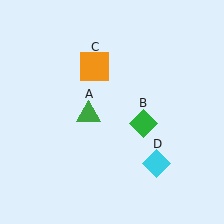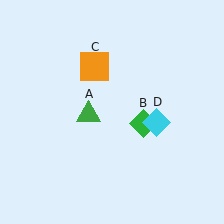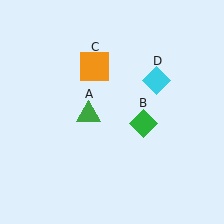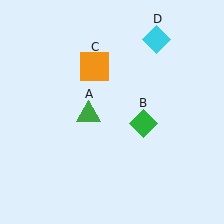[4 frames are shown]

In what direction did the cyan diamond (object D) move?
The cyan diamond (object D) moved up.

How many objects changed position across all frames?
1 object changed position: cyan diamond (object D).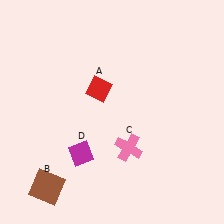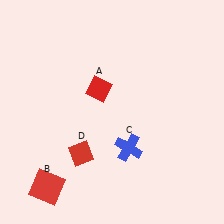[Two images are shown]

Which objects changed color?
B changed from brown to red. C changed from pink to blue. D changed from magenta to red.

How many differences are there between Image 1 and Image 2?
There are 3 differences between the two images.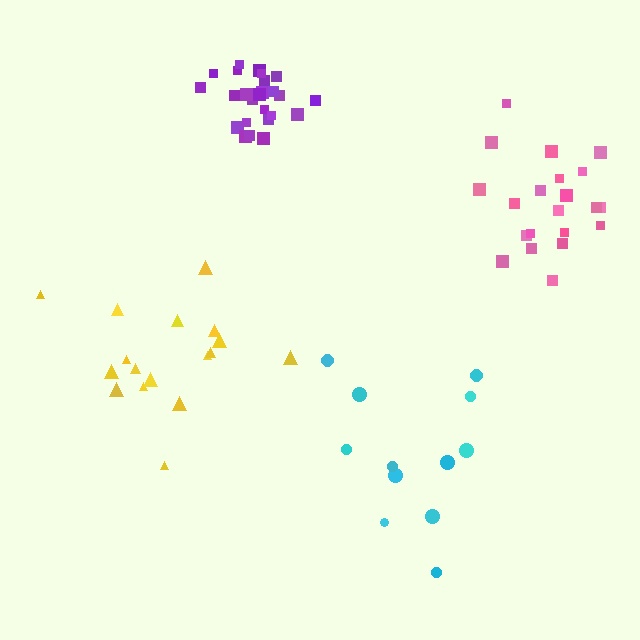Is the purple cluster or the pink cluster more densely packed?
Purple.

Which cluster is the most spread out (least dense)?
Cyan.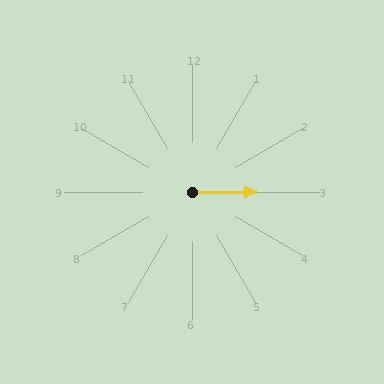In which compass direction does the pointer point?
East.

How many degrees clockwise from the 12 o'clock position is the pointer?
Approximately 90 degrees.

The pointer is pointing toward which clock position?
Roughly 3 o'clock.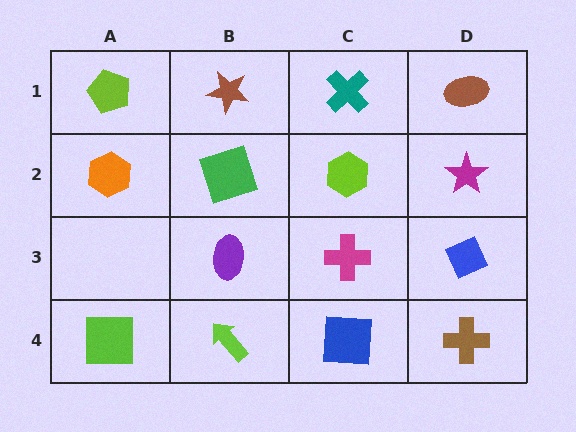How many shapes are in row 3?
3 shapes.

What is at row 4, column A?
A lime square.